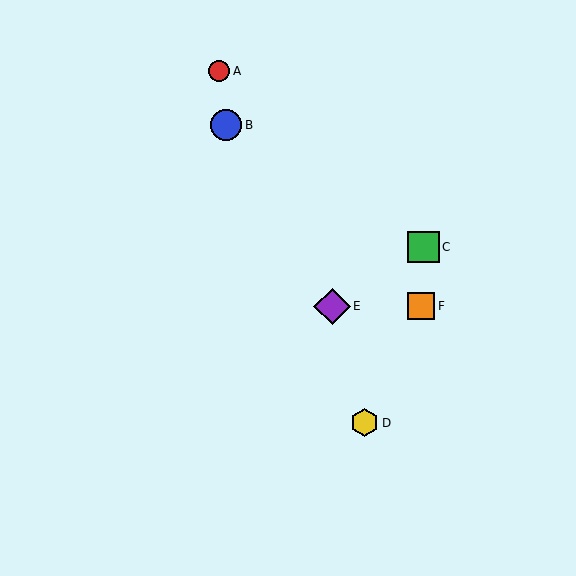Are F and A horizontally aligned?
No, F is at y≈306 and A is at y≈71.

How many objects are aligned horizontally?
2 objects (E, F) are aligned horizontally.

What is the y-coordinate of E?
Object E is at y≈306.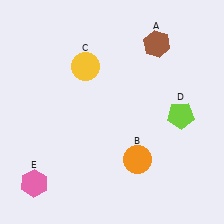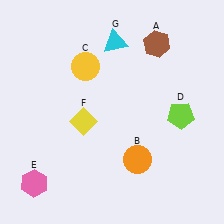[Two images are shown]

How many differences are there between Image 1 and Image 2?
There are 2 differences between the two images.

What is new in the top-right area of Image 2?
A cyan triangle (G) was added in the top-right area of Image 2.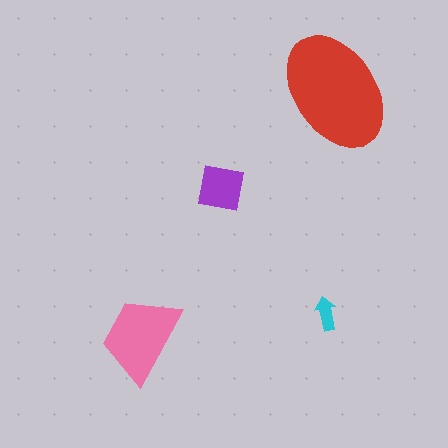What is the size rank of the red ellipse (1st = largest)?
1st.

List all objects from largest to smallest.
The red ellipse, the pink trapezoid, the purple square, the cyan arrow.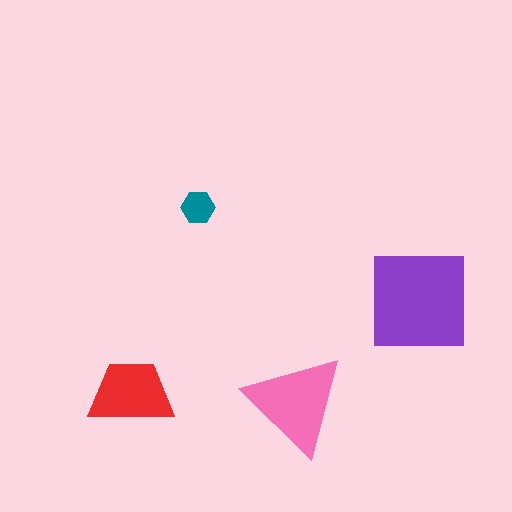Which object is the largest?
The purple square.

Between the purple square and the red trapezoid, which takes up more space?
The purple square.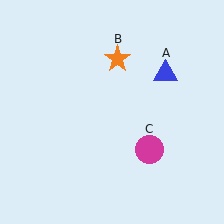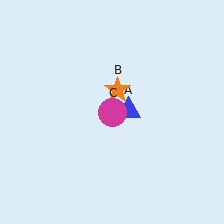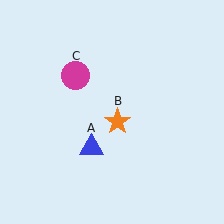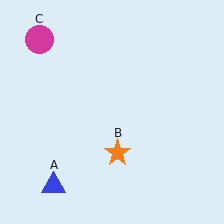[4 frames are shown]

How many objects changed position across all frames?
3 objects changed position: blue triangle (object A), orange star (object B), magenta circle (object C).